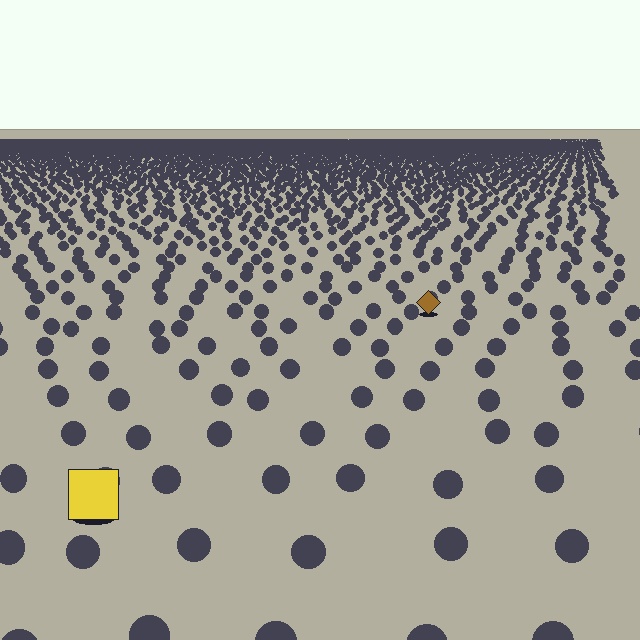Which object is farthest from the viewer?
The brown diamond is farthest from the viewer. It appears smaller and the ground texture around it is denser.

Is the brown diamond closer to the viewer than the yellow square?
No. The yellow square is closer — you can tell from the texture gradient: the ground texture is coarser near it.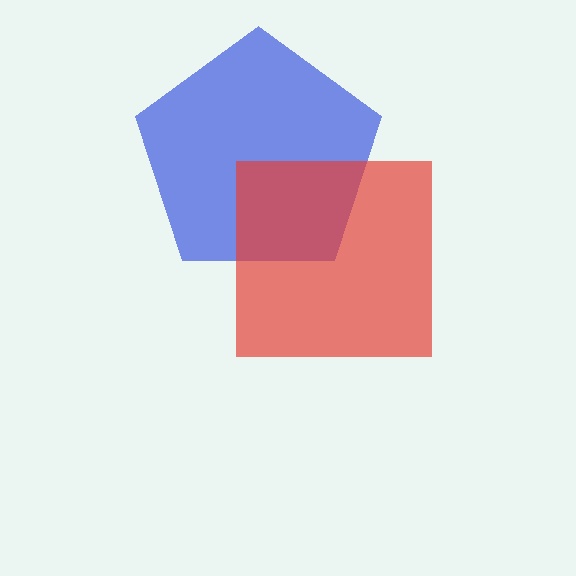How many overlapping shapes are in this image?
There are 2 overlapping shapes in the image.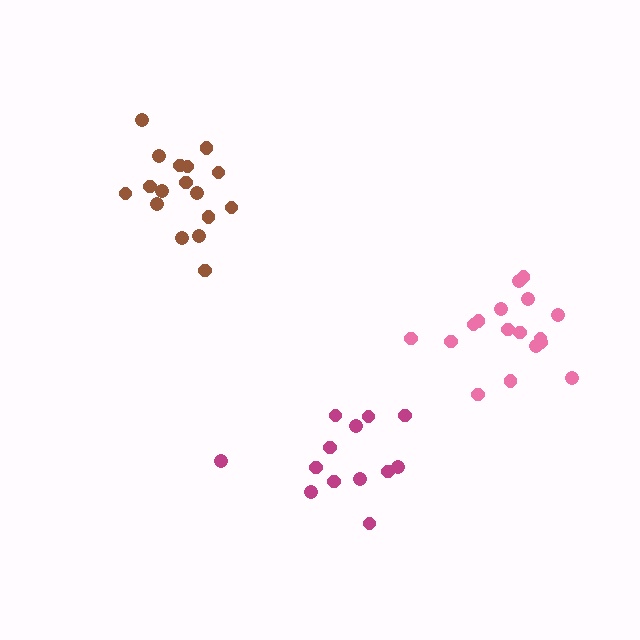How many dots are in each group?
Group 1: 13 dots, Group 2: 17 dots, Group 3: 17 dots (47 total).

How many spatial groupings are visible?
There are 3 spatial groupings.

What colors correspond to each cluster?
The clusters are colored: magenta, pink, brown.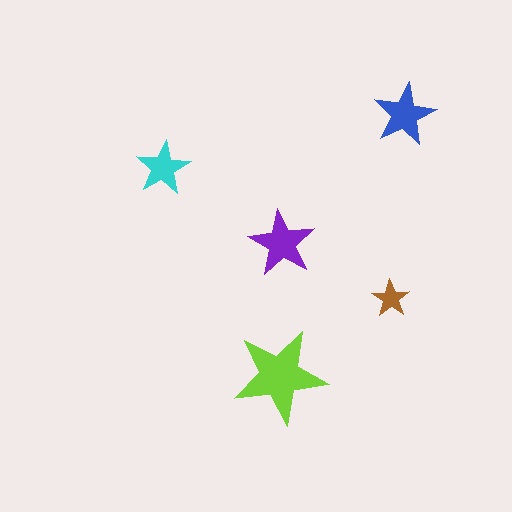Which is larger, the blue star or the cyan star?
The blue one.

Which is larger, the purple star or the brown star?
The purple one.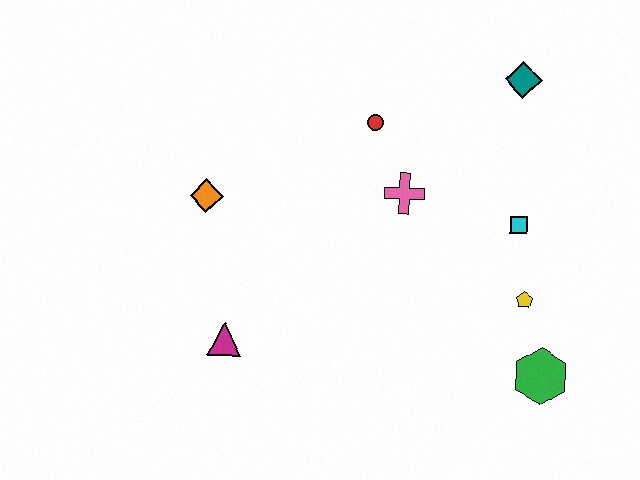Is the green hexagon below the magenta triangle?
Yes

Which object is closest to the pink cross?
The red circle is closest to the pink cross.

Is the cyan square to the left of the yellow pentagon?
Yes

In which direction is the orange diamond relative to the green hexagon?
The orange diamond is to the left of the green hexagon.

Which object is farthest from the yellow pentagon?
The orange diamond is farthest from the yellow pentagon.